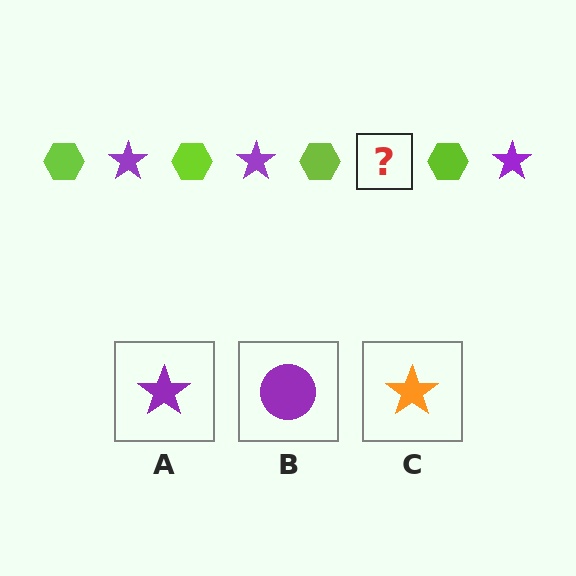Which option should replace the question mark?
Option A.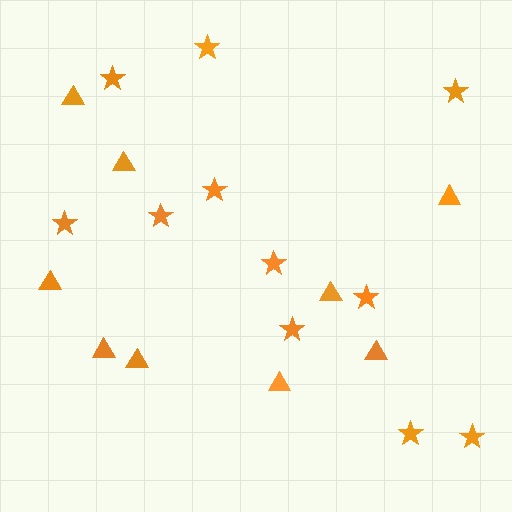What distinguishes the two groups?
There are 2 groups: one group of stars (11) and one group of triangles (9).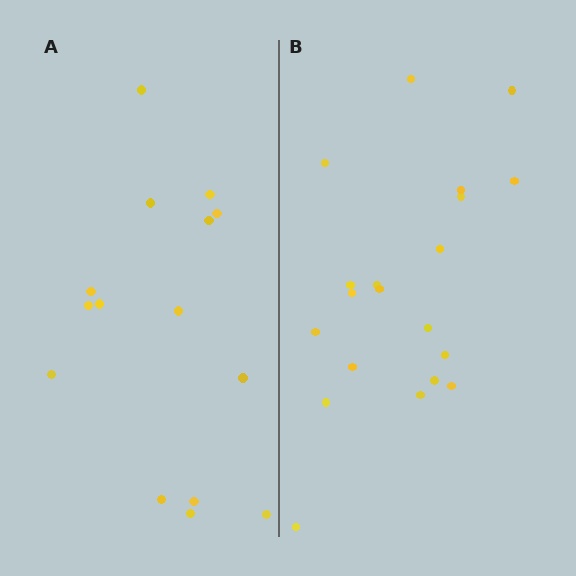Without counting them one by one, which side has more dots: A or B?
Region B (the right region) has more dots.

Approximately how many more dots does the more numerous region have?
Region B has about 5 more dots than region A.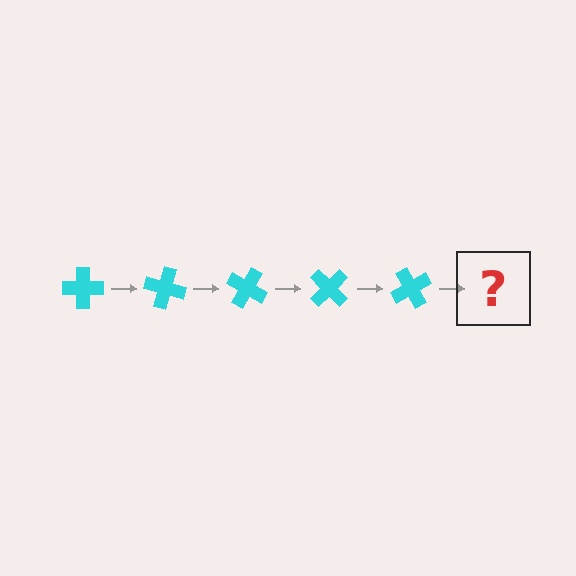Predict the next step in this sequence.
The next step is a cyan cross rotated 75 degrees.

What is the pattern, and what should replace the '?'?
The pattern is that the cross rotates 15 degrees each step. The '?' should be a cyan cross rotated 75 degrees.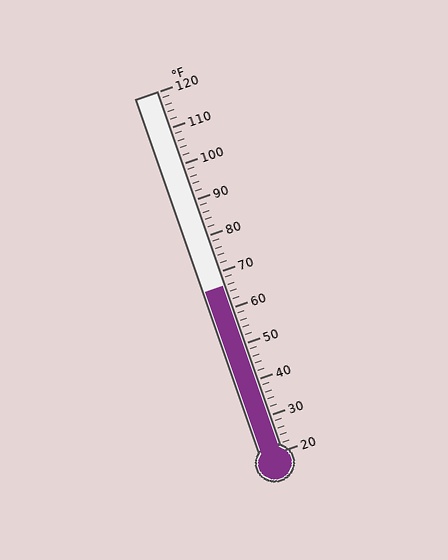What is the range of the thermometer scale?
The thermometer scale ranges from 20°F to 120°F.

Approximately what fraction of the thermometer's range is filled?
The thermometer is filled to approximately 45% of its range.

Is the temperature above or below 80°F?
The temperature is below 80°F.